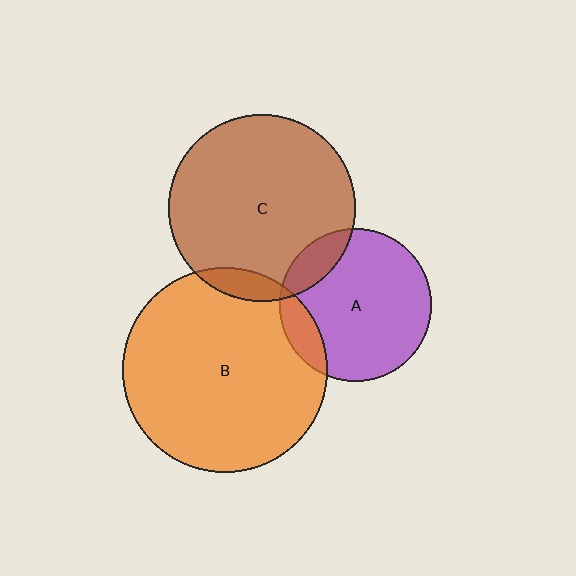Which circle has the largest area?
Circle B (orange).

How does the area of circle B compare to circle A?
Approximately 1.8 times.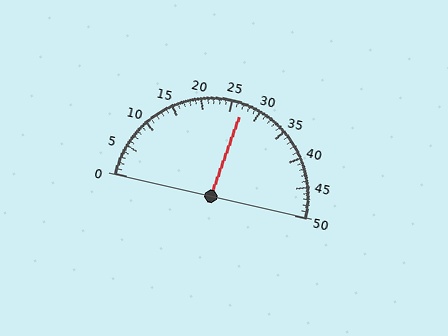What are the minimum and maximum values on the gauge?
The gauge ranges from 0 to 50.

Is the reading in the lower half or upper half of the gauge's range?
The reading is in the upper half of the range (0 to 50).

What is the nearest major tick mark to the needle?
The nearest major tick mark is 25.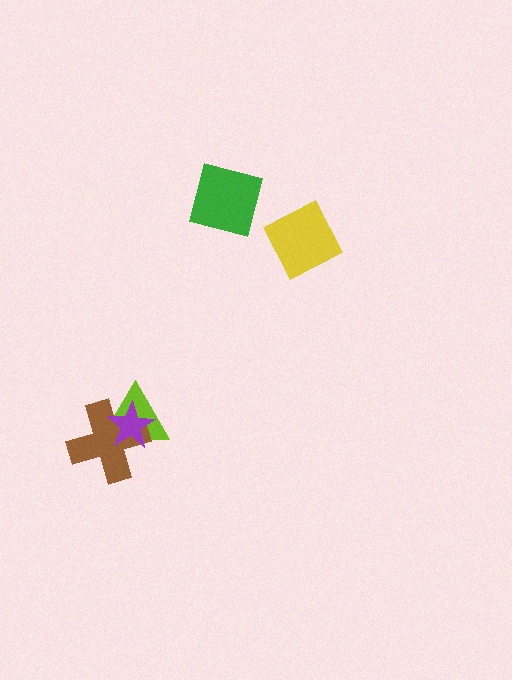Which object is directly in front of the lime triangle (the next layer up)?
The brown cross is directly in front of the lime triangle.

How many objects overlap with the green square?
0 objects overlap with the green square.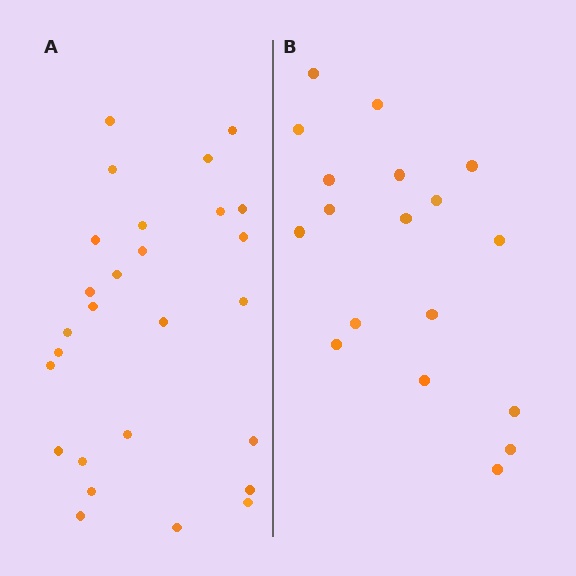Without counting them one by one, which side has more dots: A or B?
Region A (the left region) has more dots.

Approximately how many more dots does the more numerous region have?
Region A has roughly 8 or so more dots than region B.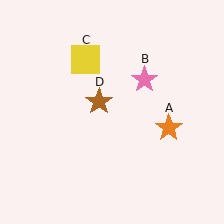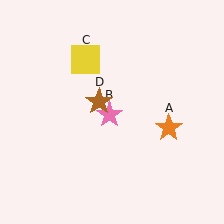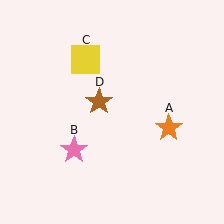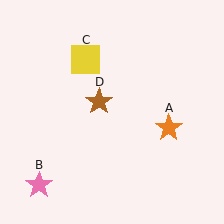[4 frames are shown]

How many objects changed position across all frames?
1 object changed position: pink star (object B).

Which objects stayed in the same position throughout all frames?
Orange star (object A) and yellow square (object C) and brown star (object D) remained stationary.